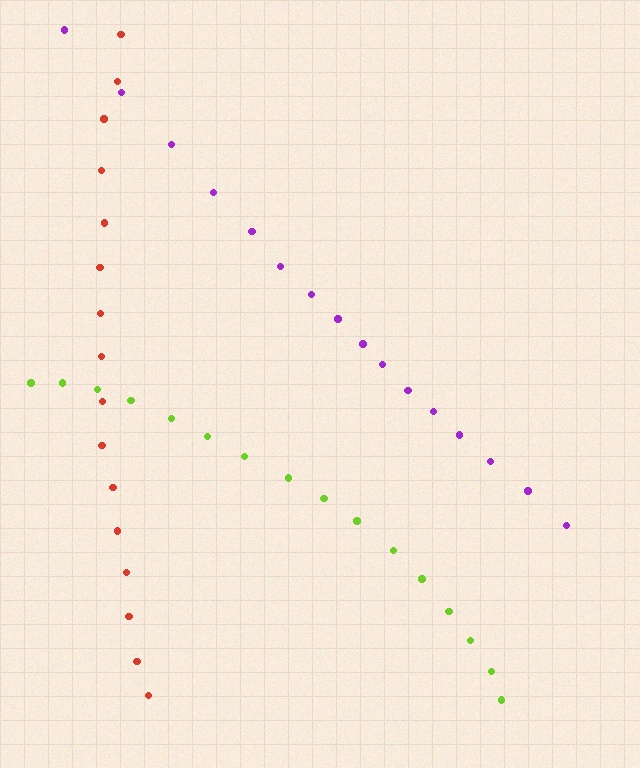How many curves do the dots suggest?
There are 3 distinct paths.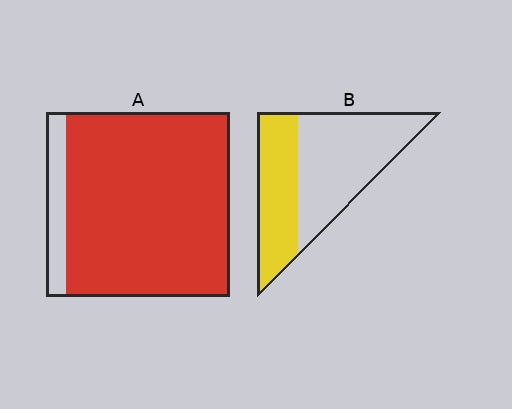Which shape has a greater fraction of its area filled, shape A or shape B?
Shape A.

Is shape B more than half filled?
No.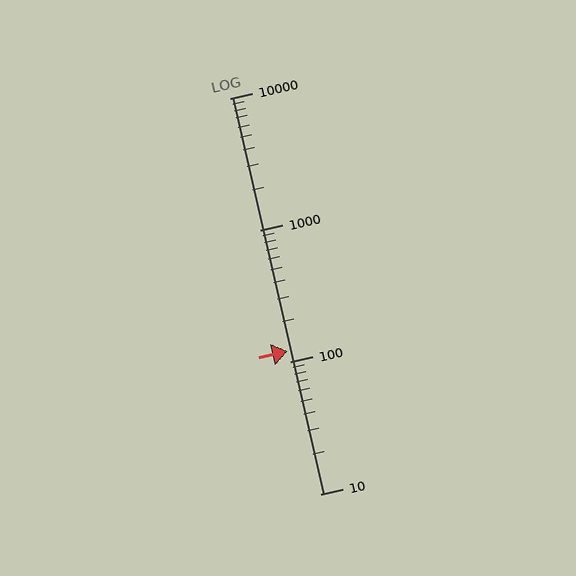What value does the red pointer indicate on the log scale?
The pointer indicates approximately 120.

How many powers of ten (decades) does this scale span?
The scale spans 3 decades, from 10 to 10000.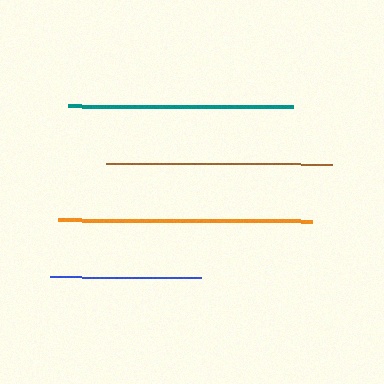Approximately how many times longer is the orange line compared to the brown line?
The orange line is approximately 1.1 times the length of the brown line.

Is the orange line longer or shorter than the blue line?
The orange line is longer than the blue line.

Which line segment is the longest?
The orange line is the longest at approximately 254 pixels.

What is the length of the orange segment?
The orange segment is approximately 254 pixels long.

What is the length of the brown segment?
The brown segment is approximately 226 pixels long.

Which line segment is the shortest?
The blue line is the shortest at approximately 151 pixels.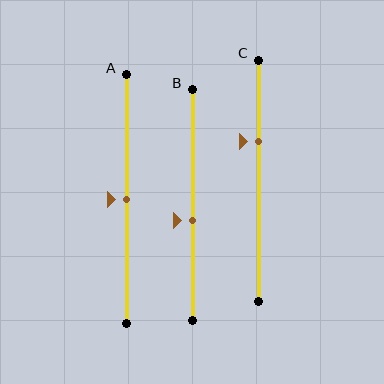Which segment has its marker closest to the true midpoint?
Segment A has its marker closest to the true midpoint.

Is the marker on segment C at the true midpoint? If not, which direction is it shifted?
No, the marker on segment C is shifted upward by about 16% of the segment length.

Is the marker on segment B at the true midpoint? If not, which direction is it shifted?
No, the marker on segment B is shifted downward by about 7% of the segment length.